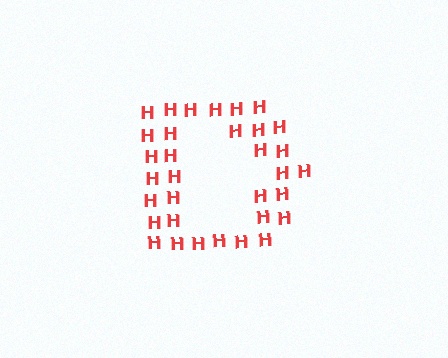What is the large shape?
The large shape is the letter D.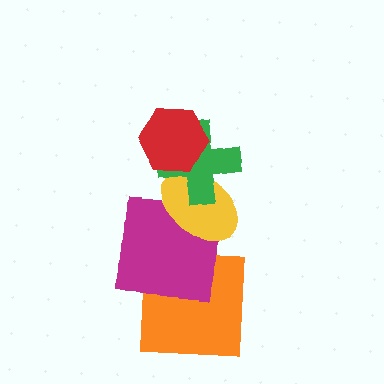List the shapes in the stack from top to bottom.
From top to bottom: the red hexagon, the green cross, the yellow ellipse, the magenta square, the orange square.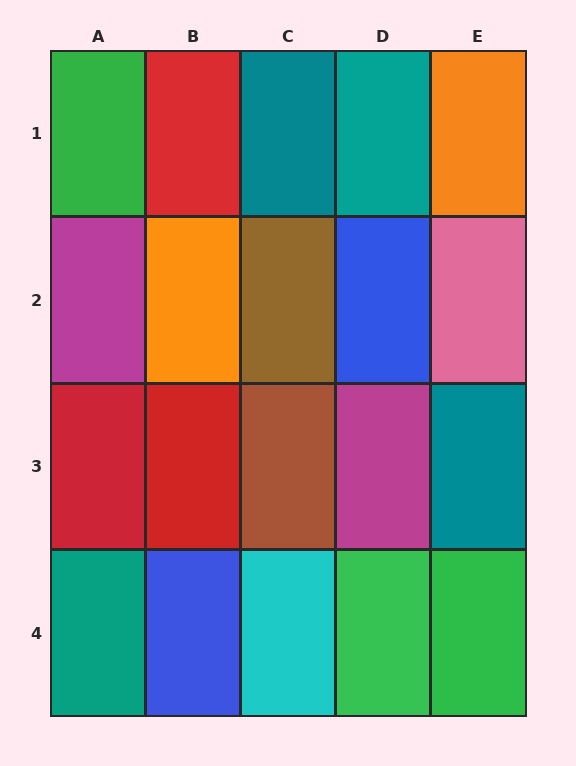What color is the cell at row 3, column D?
Magenta.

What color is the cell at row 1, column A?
Green.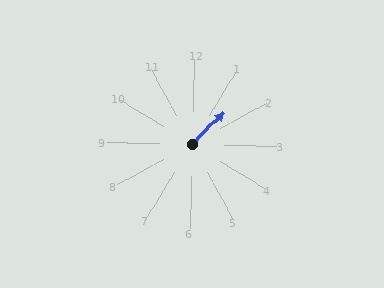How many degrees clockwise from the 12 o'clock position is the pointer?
Approximately 43 degrees.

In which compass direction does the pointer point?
Northeast.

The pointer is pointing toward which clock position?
Roughly 1 o'clock.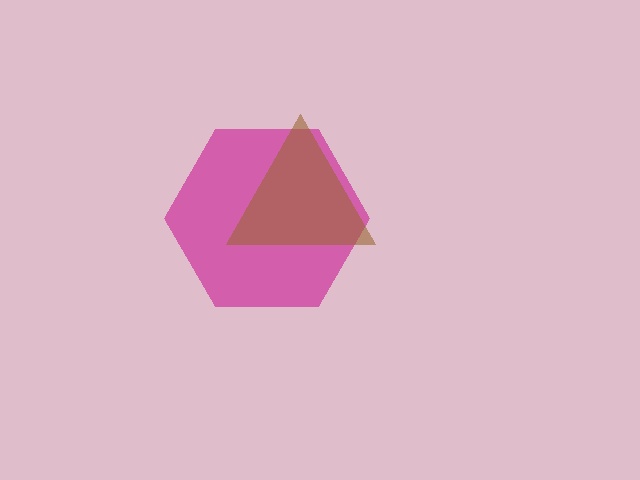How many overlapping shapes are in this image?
There are 2 overlapping shapes in the image.